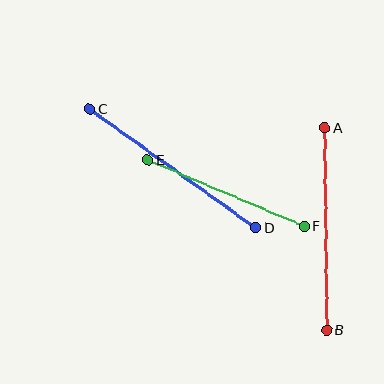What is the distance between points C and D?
The distance is approximately 204 pixels.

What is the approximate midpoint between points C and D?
The midpoint is at approximately (173, 168) pixels.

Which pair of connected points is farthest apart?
Points C and D are farthest apart.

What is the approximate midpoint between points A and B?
The midpoint is at approximately (326, 229) pixels.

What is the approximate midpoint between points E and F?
The midpoint is at approximately (226, 193) pixels.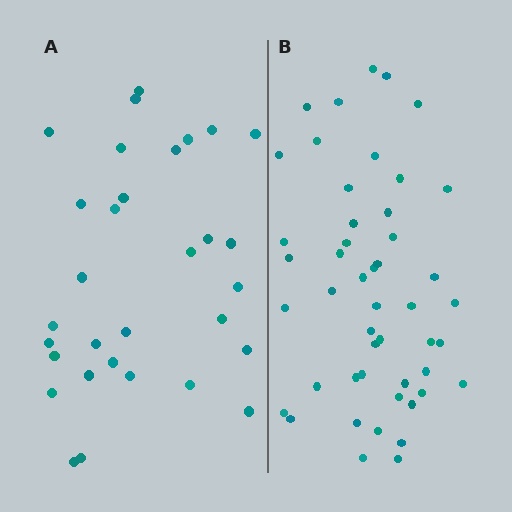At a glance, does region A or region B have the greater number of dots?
Region B (the right region) has more dots.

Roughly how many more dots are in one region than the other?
Region B has approximately 15 more dots than region A.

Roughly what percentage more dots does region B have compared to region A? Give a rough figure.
About 55% more.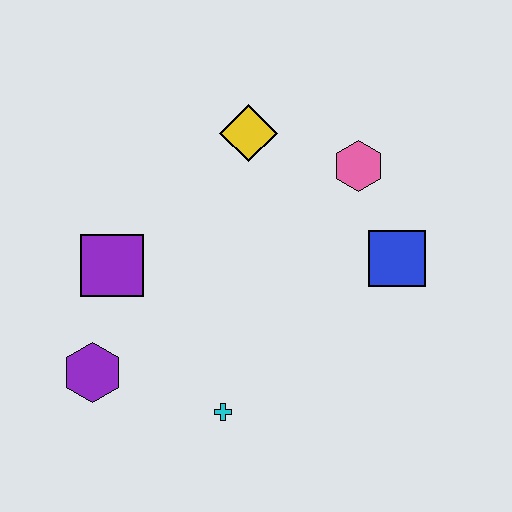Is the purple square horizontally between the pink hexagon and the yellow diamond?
No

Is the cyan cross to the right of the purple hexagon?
Yes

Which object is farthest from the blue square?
The purple hexagon is farthest from the blue square.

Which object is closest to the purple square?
The purple hexagon is closest to the purple square.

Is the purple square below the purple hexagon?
No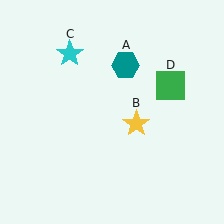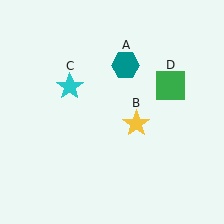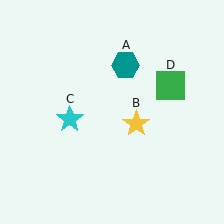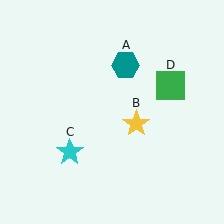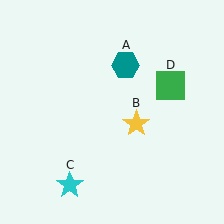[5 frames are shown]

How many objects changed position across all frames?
1 object changed position: cyan star (object C).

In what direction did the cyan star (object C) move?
The cyan star (object C) moved down.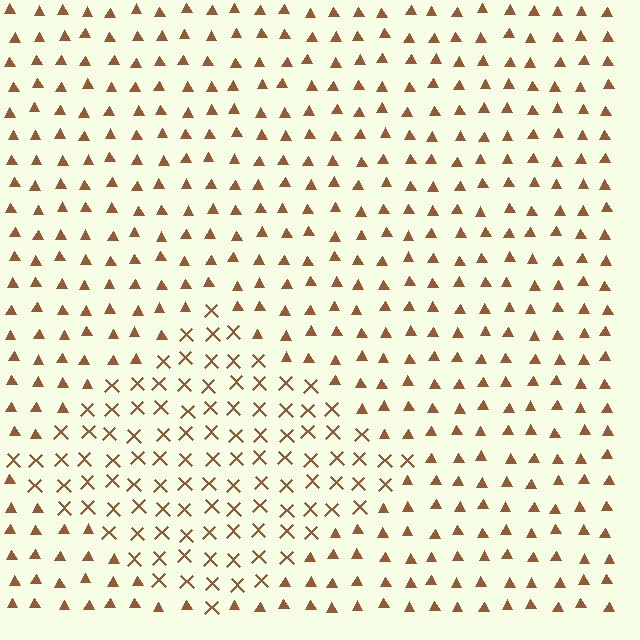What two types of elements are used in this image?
The image uses X marks inside the diamond region and triangles outside it.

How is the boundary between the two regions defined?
The boundary is defined by a change in element shape: X marks inside vs. triangles outside. All elements share the same color and spacing.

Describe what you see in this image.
The image is filled with small brown elements arranged in a uniform grid. A diamond-shaped region contains X marks, while the surrounding area contains triangles. The boundary is defined purely by the change in element shape.